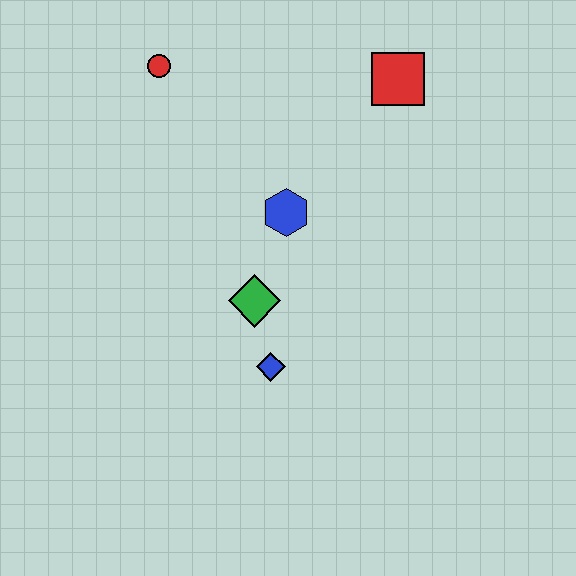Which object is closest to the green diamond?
The blue diamond is closest to the green diamond.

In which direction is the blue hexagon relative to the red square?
The blue hexagon is below the red square.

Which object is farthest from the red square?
The blue diamond is farthest from the red square.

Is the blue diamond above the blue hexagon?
No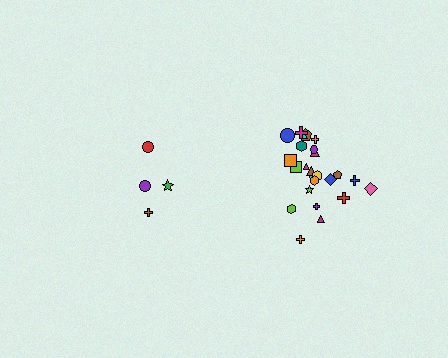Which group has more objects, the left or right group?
The right group.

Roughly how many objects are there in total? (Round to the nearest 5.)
Roughly 30 objects in total.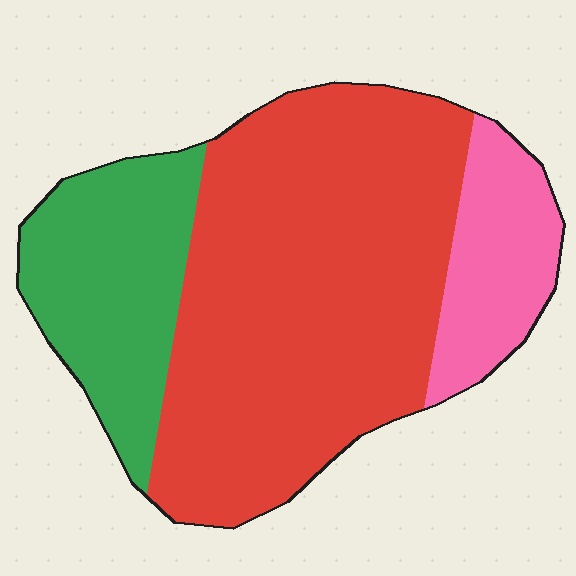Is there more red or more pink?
Red.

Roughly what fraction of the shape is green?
Green takes up less than a quarter of the shape.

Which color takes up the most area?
Red, at roughly 60%.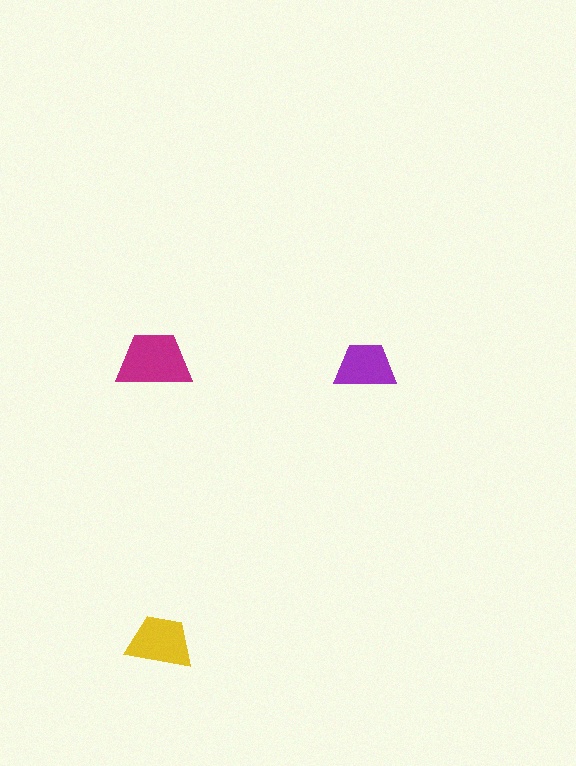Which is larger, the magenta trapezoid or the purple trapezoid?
The magenta one.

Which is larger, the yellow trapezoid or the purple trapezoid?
The yellow one.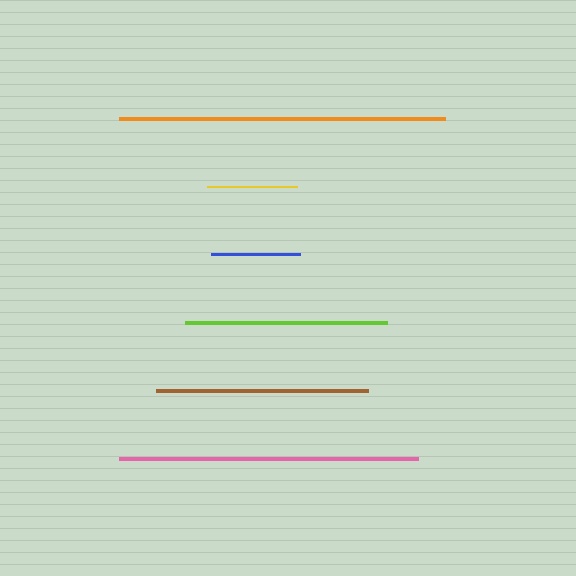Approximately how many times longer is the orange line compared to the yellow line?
The orange line is approximately 3.6 times the length of the yellow line.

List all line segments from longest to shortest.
From longest to shortest: orange, pink, brown, lime, blue, yellow.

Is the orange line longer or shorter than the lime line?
The orange line is longer than the lime line.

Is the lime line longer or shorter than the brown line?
The brown line is longer than the lime line.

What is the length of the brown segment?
The brown segment is approximately 212 pixels long.